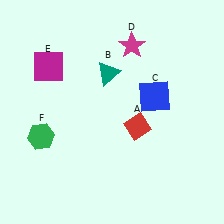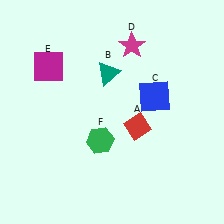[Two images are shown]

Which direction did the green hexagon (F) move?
The green hexagon (F) moved right.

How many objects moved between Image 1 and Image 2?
1 object moved between the two images.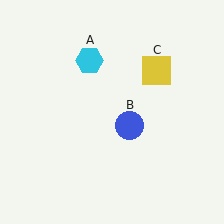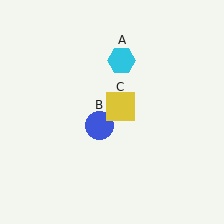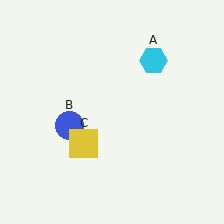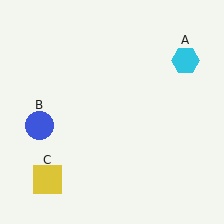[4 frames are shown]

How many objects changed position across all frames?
3 objects changed position: cyan hexagon (object A), blue circle (object B), yellow square (object C).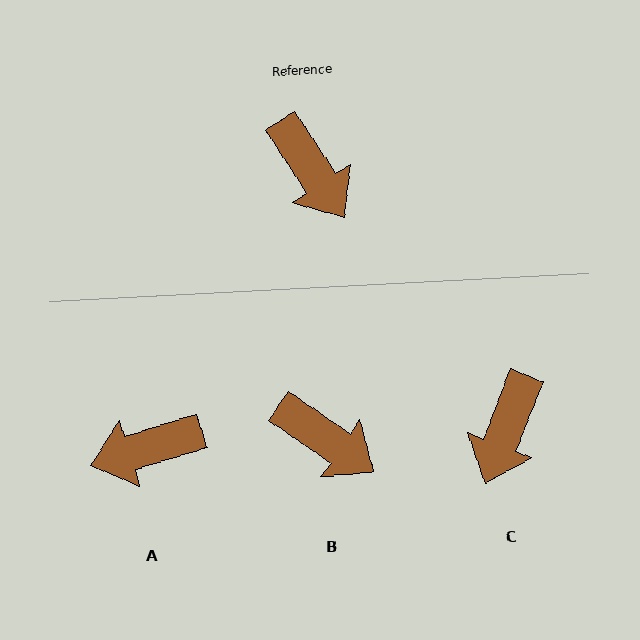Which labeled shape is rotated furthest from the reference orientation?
A, about 106 degrees away.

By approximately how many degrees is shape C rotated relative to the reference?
Approximately 55 degrees clockwise.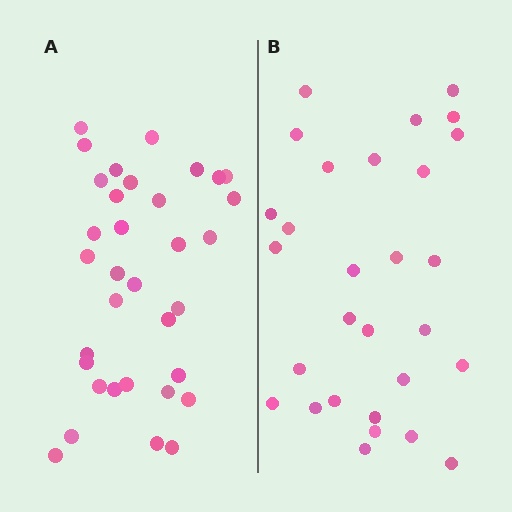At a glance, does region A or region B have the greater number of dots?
Region A (the left region) has more dots.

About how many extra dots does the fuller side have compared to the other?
Region A has about 5 more dots than region B.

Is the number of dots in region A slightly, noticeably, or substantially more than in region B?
Region A has only slightly more — the two regions are fairly close. The ratio is roughly 1.2 to 1.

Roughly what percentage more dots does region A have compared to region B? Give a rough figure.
About 15% more.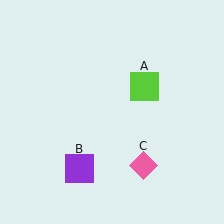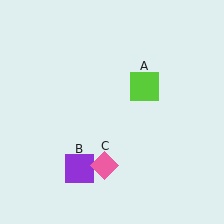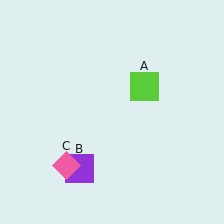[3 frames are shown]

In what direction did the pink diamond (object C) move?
The pink diamond (object C) moved left.